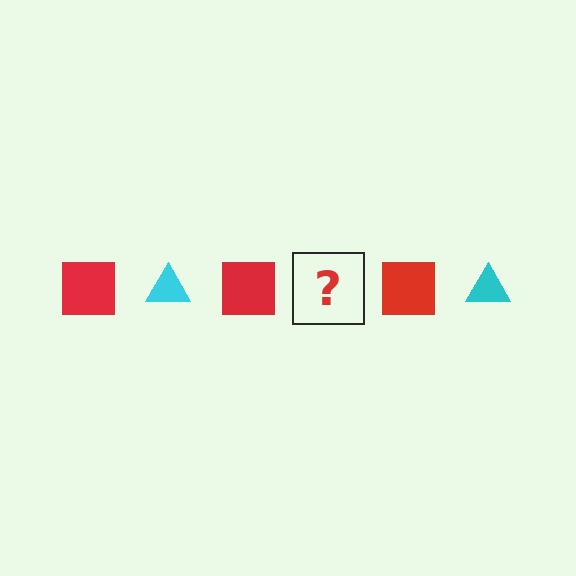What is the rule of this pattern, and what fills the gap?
The rule is that the pattern alternates between red square and cyan triangle. The gap should be filled with a cyan triangle.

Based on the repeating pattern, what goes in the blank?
The blank should be a cyan triangle.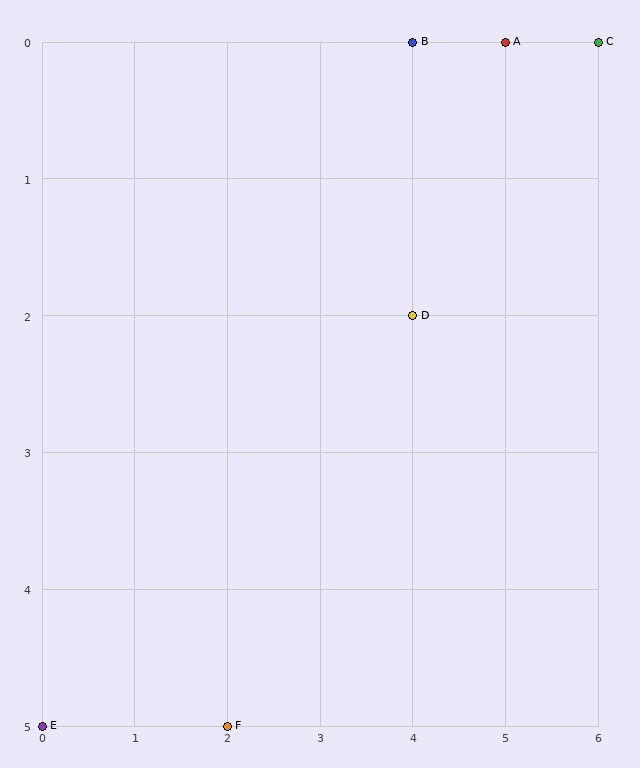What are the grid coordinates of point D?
Point D is at grid coordinates (4, 2).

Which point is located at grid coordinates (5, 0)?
Point A is at (5, 0).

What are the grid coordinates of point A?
Point A is at grid coordinates (5, 0).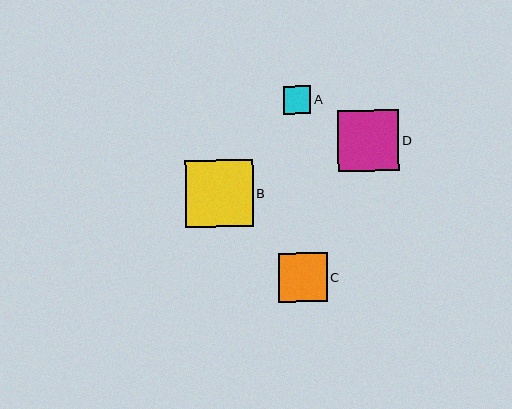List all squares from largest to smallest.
From largest to smallest: B, D, C, A.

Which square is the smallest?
Square A is the smallest with a size of approximately 27 pixels.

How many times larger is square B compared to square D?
Square B is approximately 1.1 times the size of square D.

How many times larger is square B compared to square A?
Square B is approximately 2.5 times the size of square A.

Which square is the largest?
Square B is the largest with a size of approximately 67 pixels.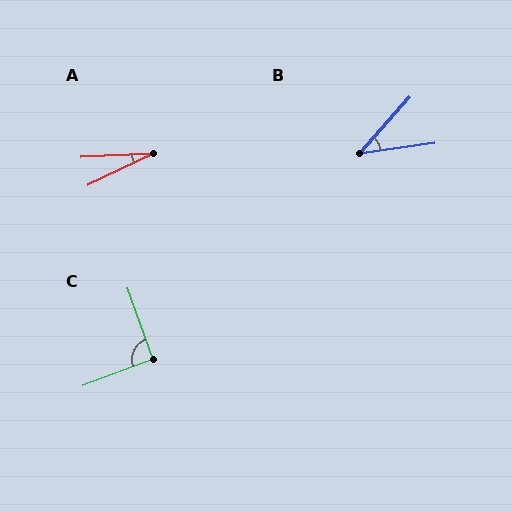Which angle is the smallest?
A, at approximately 23 degrees.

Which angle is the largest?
C, at approximately 91 degrees.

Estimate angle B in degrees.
Approximately 40 degrees.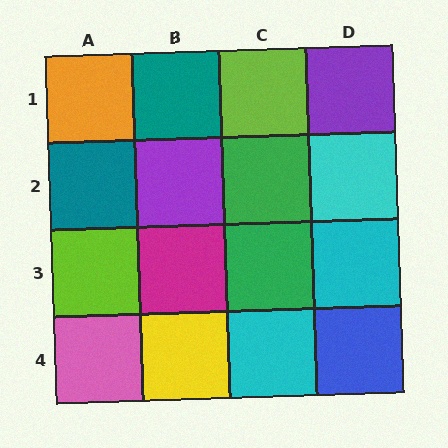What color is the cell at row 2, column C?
Green.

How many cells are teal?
2 cells are teal.